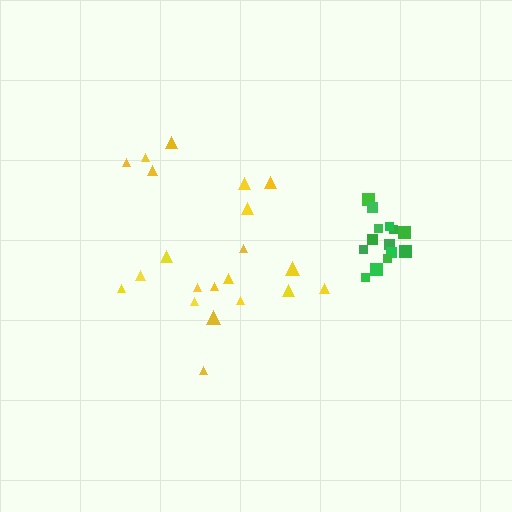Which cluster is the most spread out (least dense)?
Yellow.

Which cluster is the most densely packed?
Green.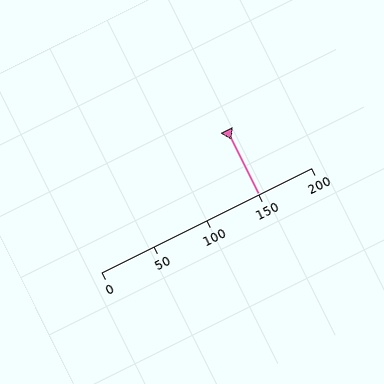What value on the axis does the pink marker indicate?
The marker indicates approximately 150.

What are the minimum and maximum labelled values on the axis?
The axis runs from 0 to 200.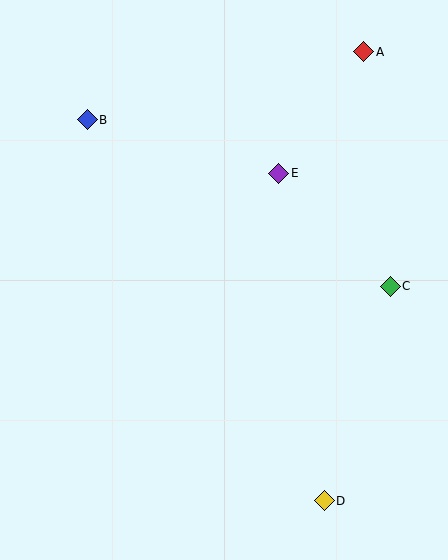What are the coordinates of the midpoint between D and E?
The midpoint between D and E is at (301, 337).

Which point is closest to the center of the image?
Point E at (279, 173) is closest to the center.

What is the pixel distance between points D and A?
The distance between D and A is 450 pixels.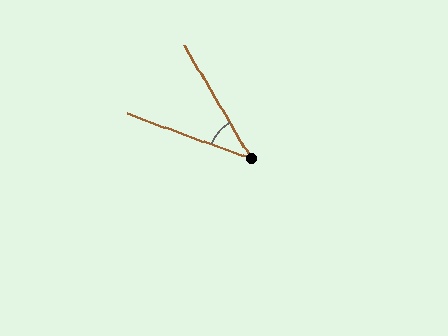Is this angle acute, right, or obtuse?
It is acute.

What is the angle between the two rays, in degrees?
Approximately 39 degrees.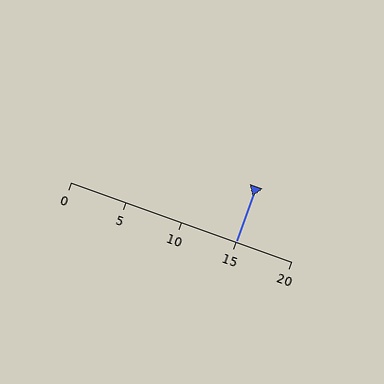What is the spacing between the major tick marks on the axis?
The major ticks are spaced 5 apart.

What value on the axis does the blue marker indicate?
The marker indicates approximately 15.